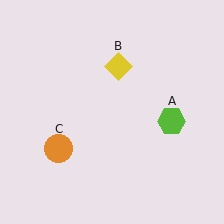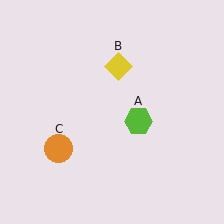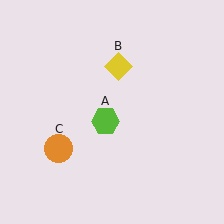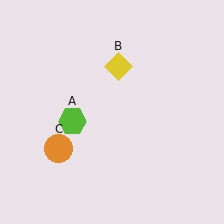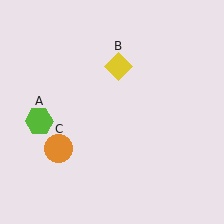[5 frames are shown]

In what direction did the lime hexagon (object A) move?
The lime hexagon (object A) moved left.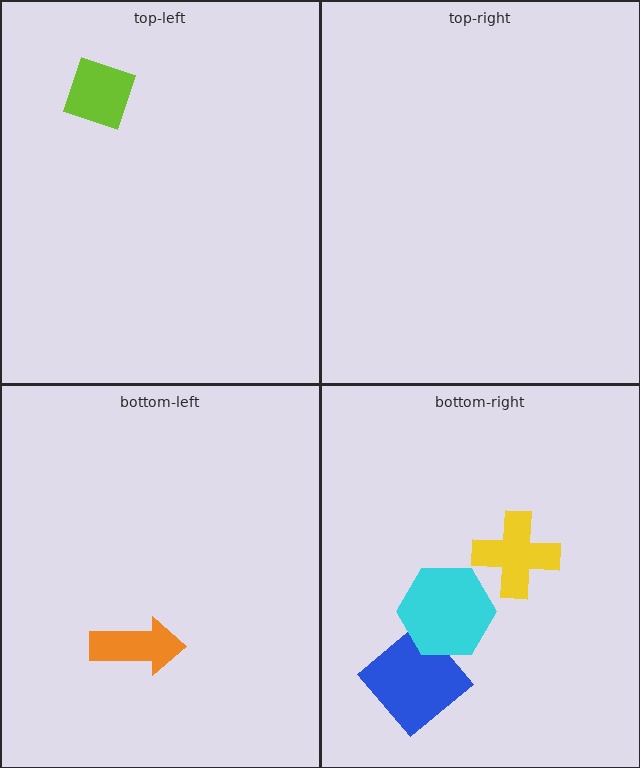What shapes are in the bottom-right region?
The blue diamond, the cyan hexagon, the yellow cross.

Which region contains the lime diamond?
The top-left region.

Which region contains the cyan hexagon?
The bottom-right region.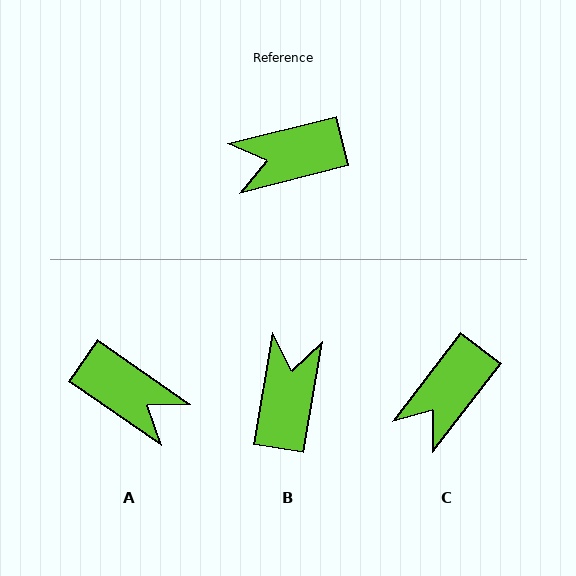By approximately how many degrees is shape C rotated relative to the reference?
Approximately 38 degrees counter-clockwise.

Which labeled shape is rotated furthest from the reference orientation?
A, about 131 degrees away.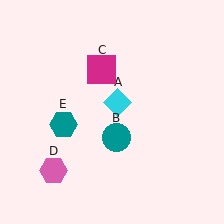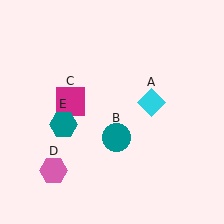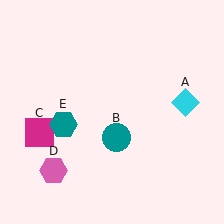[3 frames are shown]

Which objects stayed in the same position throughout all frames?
Teal circle (object B) and pink hexagon (object D) and teal hexagon (object E) remained stationary.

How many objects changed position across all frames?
2 objects changed position: cyan diamond (object A), magenta square (object C).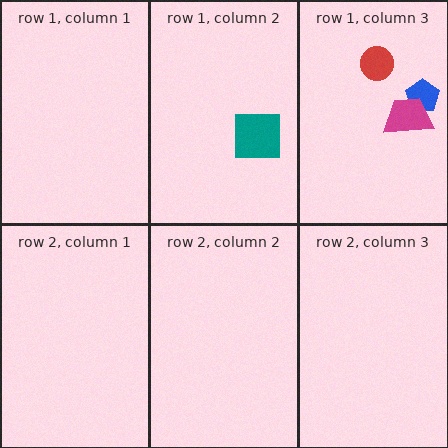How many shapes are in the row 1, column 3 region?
3.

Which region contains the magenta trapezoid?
The row 1, column 3 region.